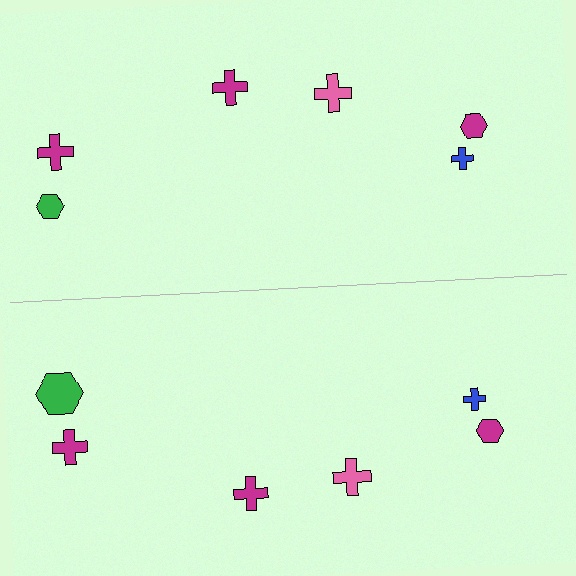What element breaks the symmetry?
The green hexagon on the bottom side has a different size than its mirror counterpart.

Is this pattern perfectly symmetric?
No, the pattern is not perfectly symmetric. The green hexagon on the bottom side has a different size than its mirror counterpart.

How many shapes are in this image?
There are 12 shapes in this image.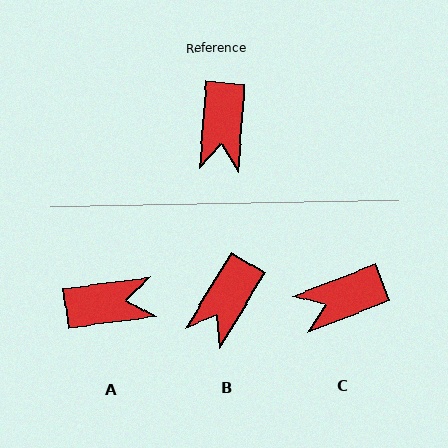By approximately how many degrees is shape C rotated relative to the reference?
Approximately 64 degrees clockwise.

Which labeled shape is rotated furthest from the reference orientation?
A, about 102 degrees away.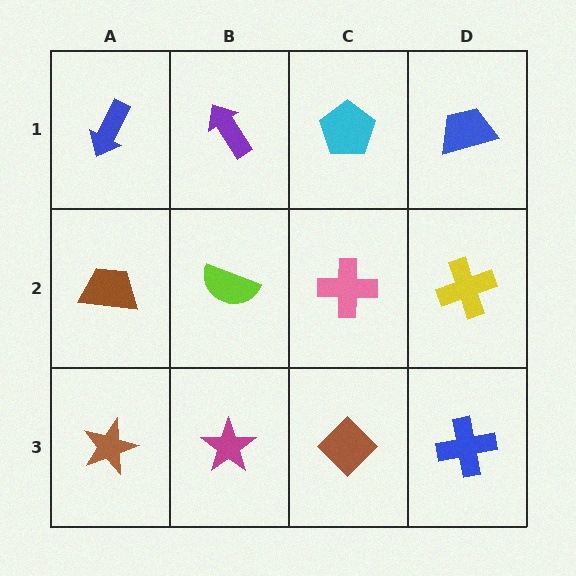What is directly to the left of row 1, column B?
A blue arrow.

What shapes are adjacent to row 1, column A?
A brown trapezoid (row 2, column A), a purple arrow (row 1, column B).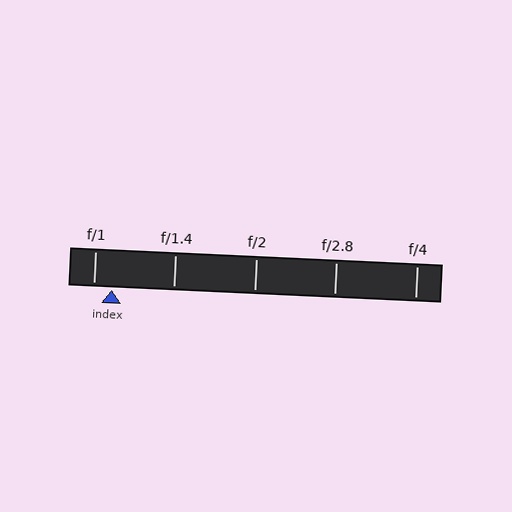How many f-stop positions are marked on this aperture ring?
There are 5 f-stop positions marked.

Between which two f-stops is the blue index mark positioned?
The index mark is between f/1 and f/1.4.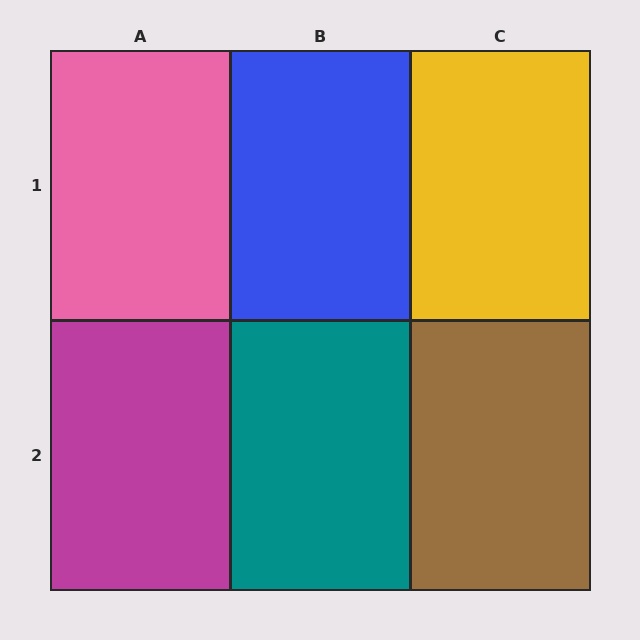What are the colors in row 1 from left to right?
Pink, blue, yellow.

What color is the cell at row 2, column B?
Teal.